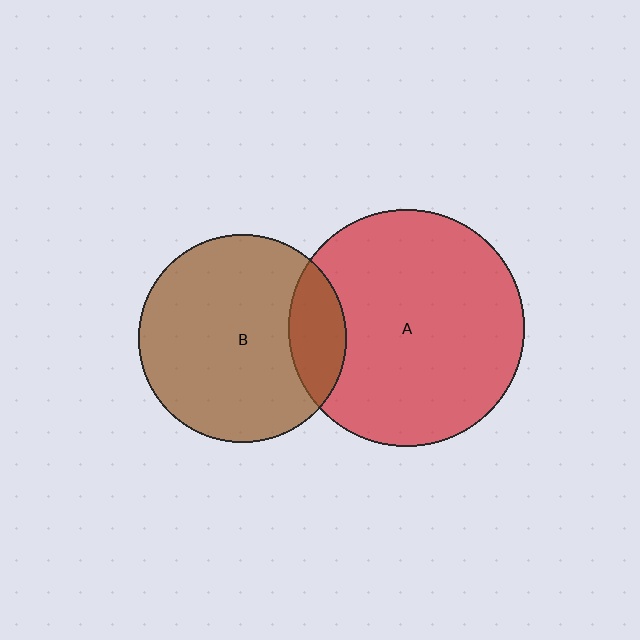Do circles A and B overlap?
Yes.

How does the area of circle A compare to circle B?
Approximately 1.3 times.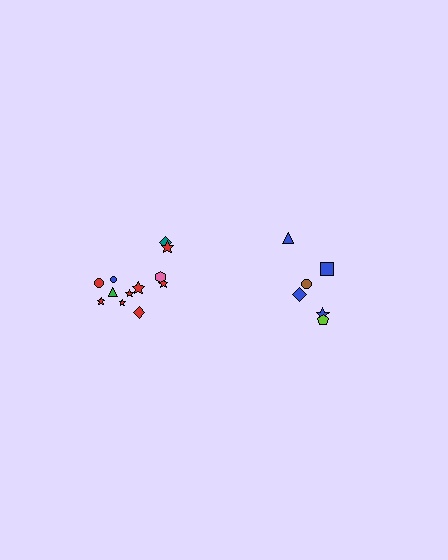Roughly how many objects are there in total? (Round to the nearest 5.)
Roughly 20 objects in total.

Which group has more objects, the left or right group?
The left group.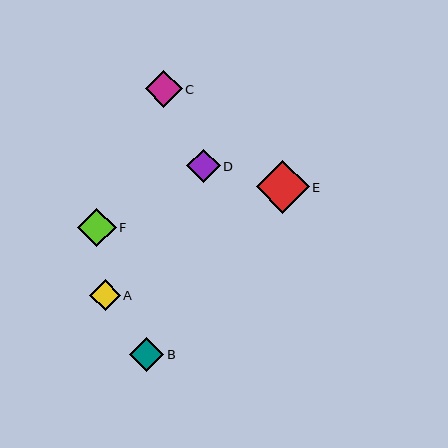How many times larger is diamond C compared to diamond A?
Diamond C is approximately 1.2 times the size of diamond A.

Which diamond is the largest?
Diamond E is the largest with a size of approximately 52 pixels.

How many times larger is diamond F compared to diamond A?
Diamond F is approximately 1.2 times the size of diamond A.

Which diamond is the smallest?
Diamond A is the smallest with a size of approximately 31 pixels.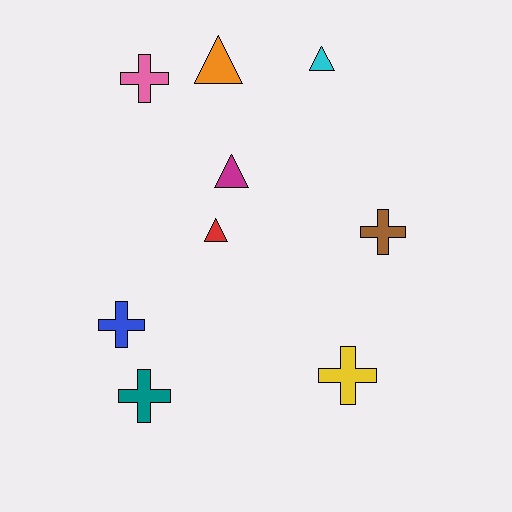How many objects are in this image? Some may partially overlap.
There are 9 objects.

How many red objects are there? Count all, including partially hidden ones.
There is 1 red object.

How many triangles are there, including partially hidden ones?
There are 4 triangles.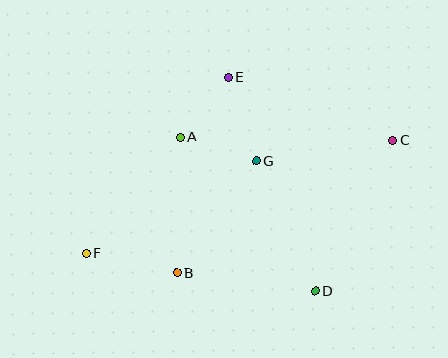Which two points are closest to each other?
Points A and E are closest to each other.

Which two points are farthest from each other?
Points C and F are farthest from each other.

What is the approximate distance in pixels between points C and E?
The distance between C and E is approximately 176 pixels.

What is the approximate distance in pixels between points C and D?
The distance between C and D is approximately 170 pixels.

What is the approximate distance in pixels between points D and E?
The distance between D and E is approximately 231 pixels.